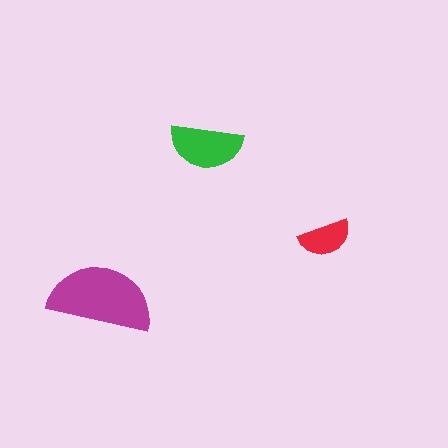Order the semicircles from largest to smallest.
the magenta one, the green one, the red one.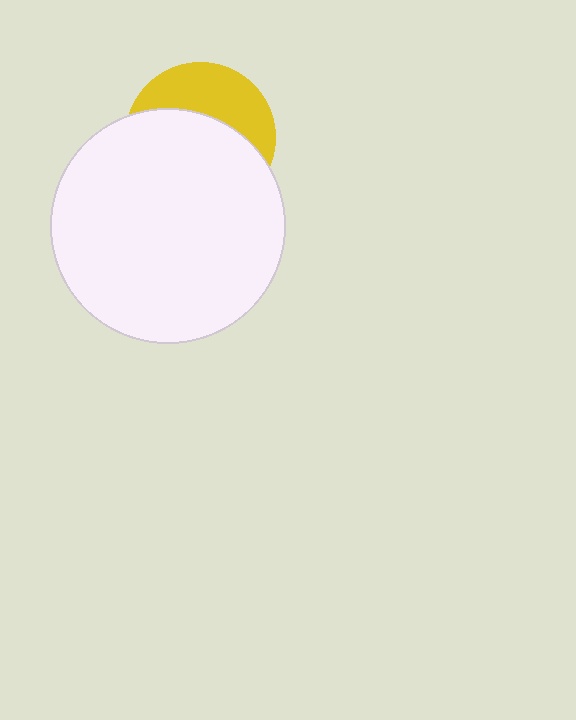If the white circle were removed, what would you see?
You would see the complete yellow circle.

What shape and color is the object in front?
The object in front is a white circle.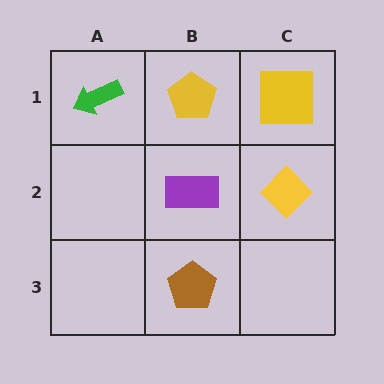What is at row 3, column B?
A brown pentagon.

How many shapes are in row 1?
3 shapes.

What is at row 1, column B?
A yellow pentagon.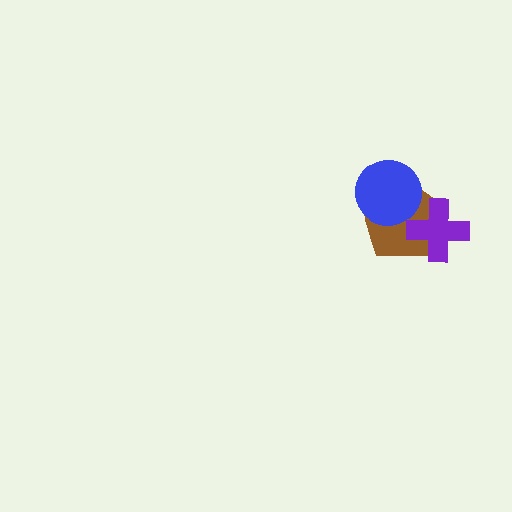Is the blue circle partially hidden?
No, no other shape covers it.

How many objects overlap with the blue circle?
1 object overlaps with the blue circle.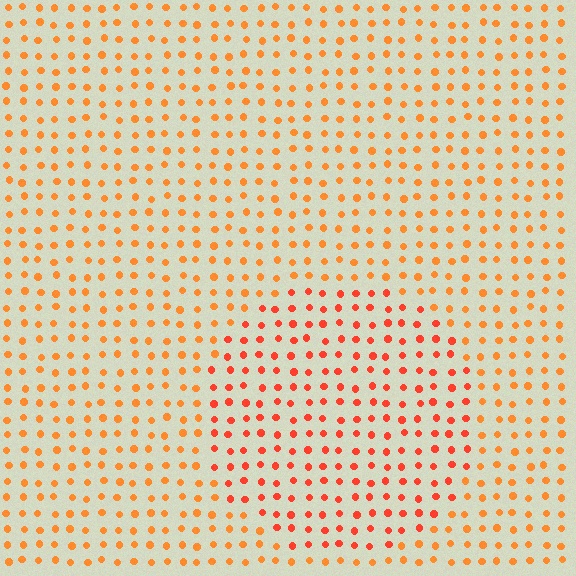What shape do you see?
I see a circle.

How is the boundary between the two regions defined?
The boundary is defined purely by a slight shift in hue (about 22 degrees). Spacing, size, and orientation are identical on both sides.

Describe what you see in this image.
The image is filled with small orange elements in a uniform arrangement. A circle-shaped region is visible where the elements are tinted to a slightly different hue, forming a subtle color boundary.